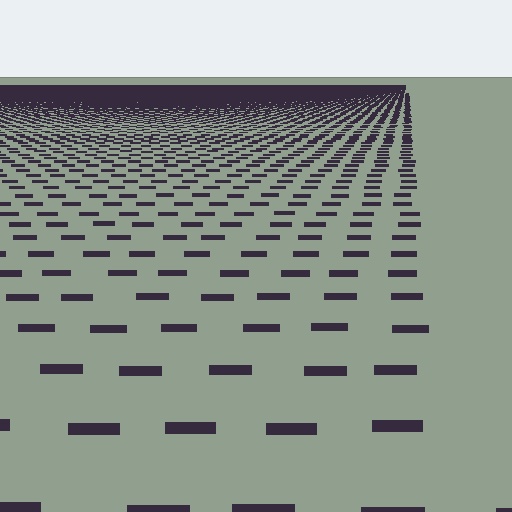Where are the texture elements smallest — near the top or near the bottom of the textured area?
Near the top.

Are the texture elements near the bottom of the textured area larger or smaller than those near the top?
Larger. Near the bottom, elements are closer to the viewer and appear at a bigger on-screen size.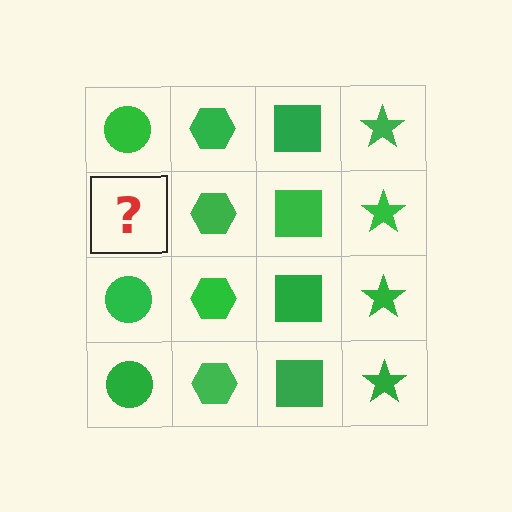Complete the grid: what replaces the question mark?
The question mark should be replaced with a green circle.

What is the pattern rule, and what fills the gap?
The rule is that each column has a consistent shape. The gap should be filled with a green circle.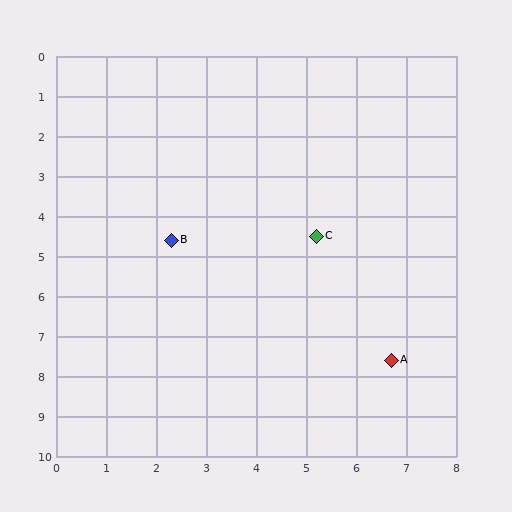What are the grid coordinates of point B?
Point B is at approximately (2.3, 4.6).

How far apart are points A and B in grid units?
Points A and B are about 5.3 grid units apart.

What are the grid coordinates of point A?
Point A is at approximately (6.7, 7.6).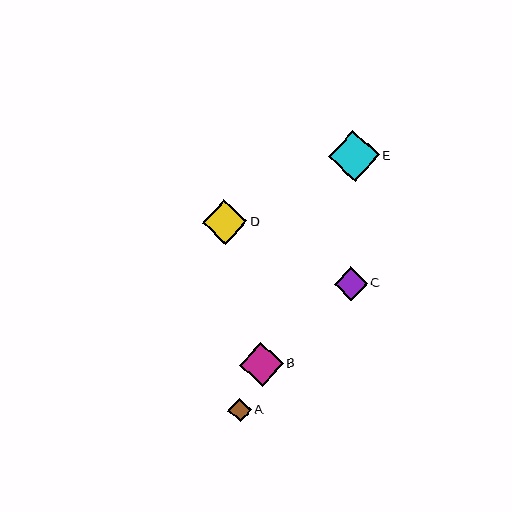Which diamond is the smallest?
Diamond A is the smallest with a size of approximately 24 pixels.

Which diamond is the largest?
Diamond E is the largest with a size of approximately 51 pixels.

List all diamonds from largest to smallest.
From largest to smallest: E, D, B, C, A.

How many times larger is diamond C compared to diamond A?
Diamond C is approximately 1.4 times the size of diamond A.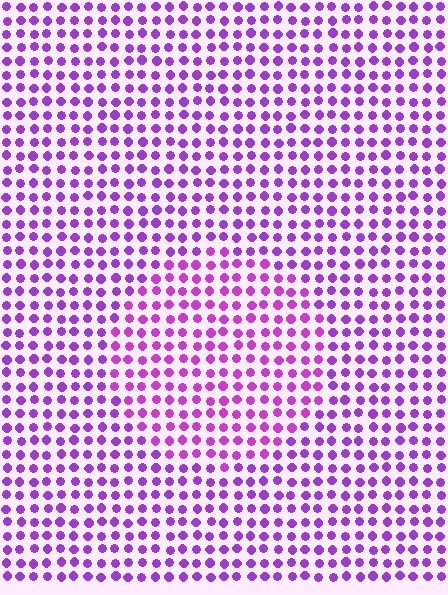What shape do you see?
I see a circle.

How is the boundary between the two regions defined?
The boundary is defined purely by a slight shift in hue (about 20 degrees). Spacing, size, and orientation are identical on both sides.